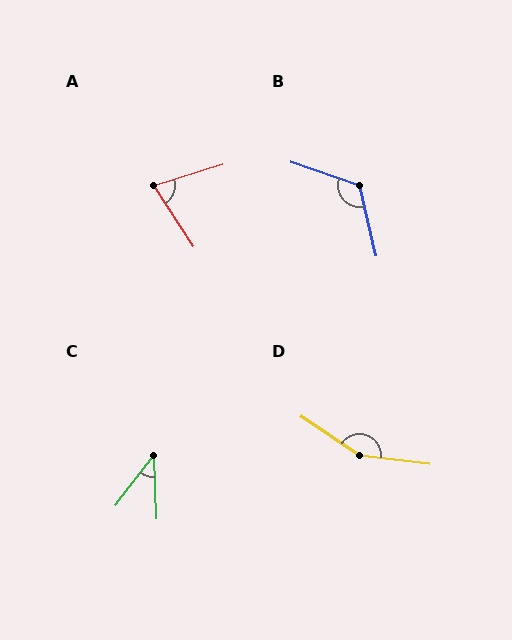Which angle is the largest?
D, at approximately 152 degrees.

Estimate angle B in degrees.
Approximately 122 degrees.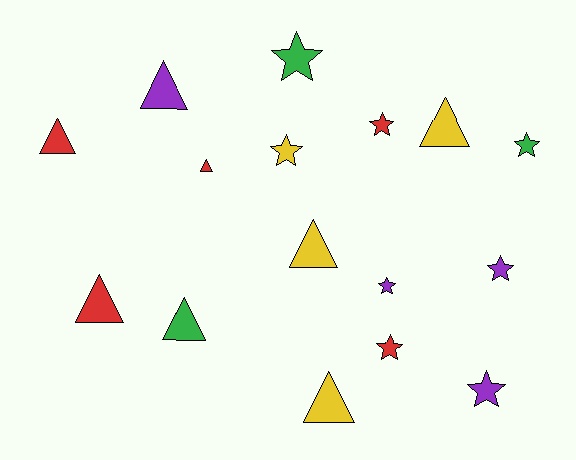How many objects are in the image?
There are 16 objects.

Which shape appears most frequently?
Triangle, with 8 objects.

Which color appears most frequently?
Red, with 5 objects.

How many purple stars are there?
There are 3 purple stars.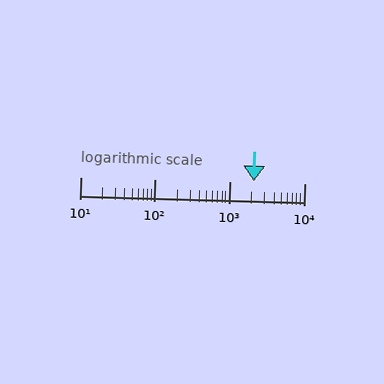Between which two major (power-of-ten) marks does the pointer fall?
The pointer is between 1000 and 10000.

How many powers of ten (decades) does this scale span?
The scale spans 3 decades, from 10 to 10000.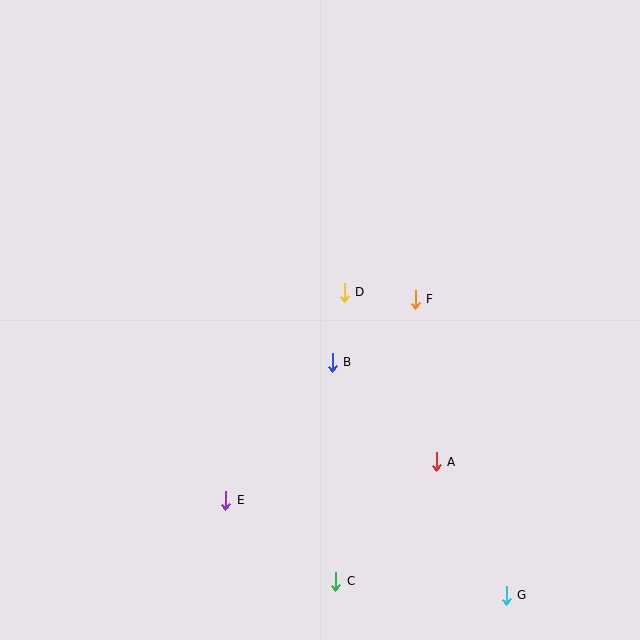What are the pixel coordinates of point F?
Point F is at (415, 299).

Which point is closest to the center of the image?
Point D at (344, 292) is closest to the center.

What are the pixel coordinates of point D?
Point D is at (344, 292).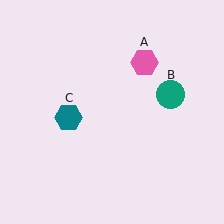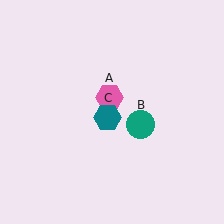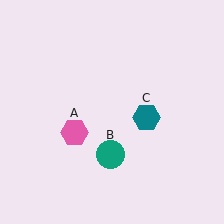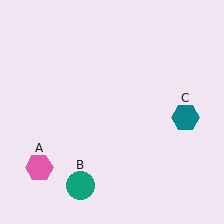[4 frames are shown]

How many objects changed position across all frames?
3 objects changed position: pink hexagon (object A), teal circle (object B), teal hexagon (object C).